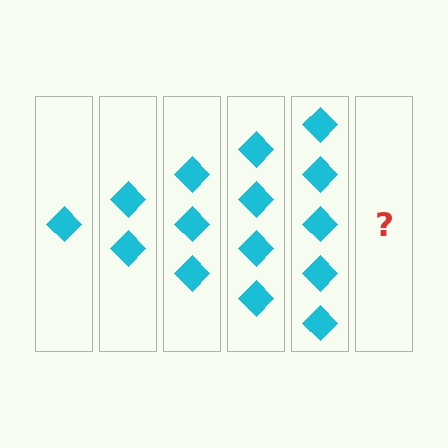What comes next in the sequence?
The next element should be 6 diamonds.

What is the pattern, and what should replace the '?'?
The pattern is that each step adds one more diamond. The '?' should be 6 diamonds.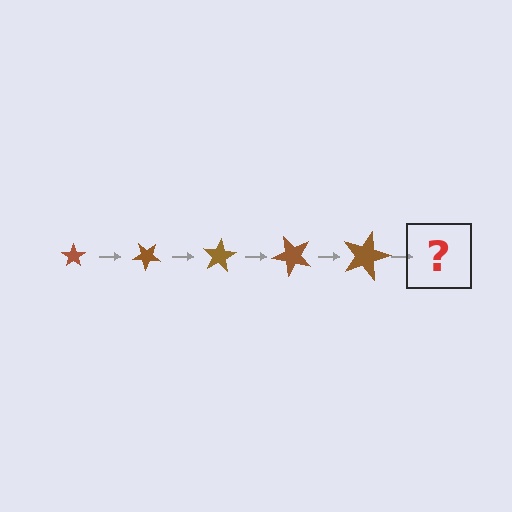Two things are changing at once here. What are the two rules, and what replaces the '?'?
The two rules are that the star grows larger each step and it rotates 40 degrees each step. The '?' should be a star, larger than the previous one and rotated 200 degrees from the start.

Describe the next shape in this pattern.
It should be a star, larger than the previous one and rotated 200 degrees from the start.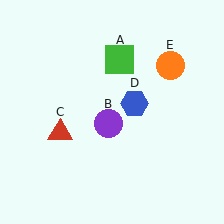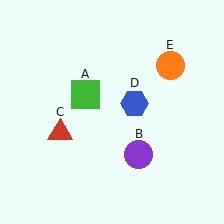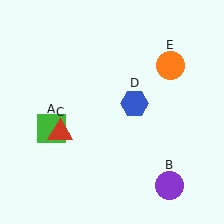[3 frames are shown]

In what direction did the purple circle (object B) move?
The purple circle (object B) moved down and to the right.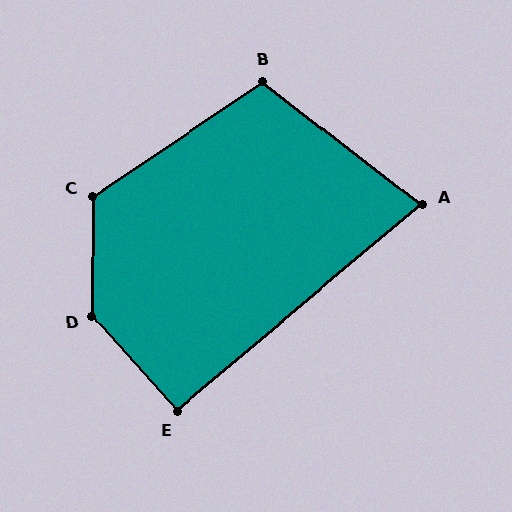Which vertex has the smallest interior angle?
A, at approximately 78 degrees.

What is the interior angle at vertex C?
Approximately 124 degrees (obtuse).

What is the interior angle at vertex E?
Approximately 91 degrees (approximately right).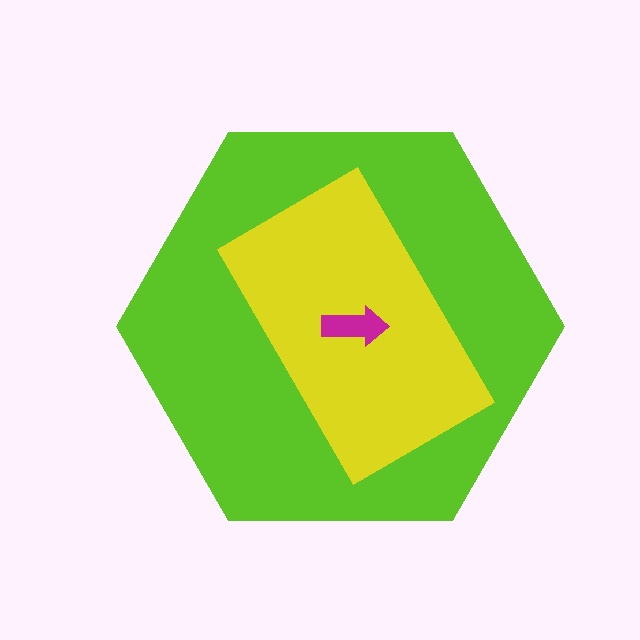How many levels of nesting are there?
3.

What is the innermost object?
The magenta arrow.